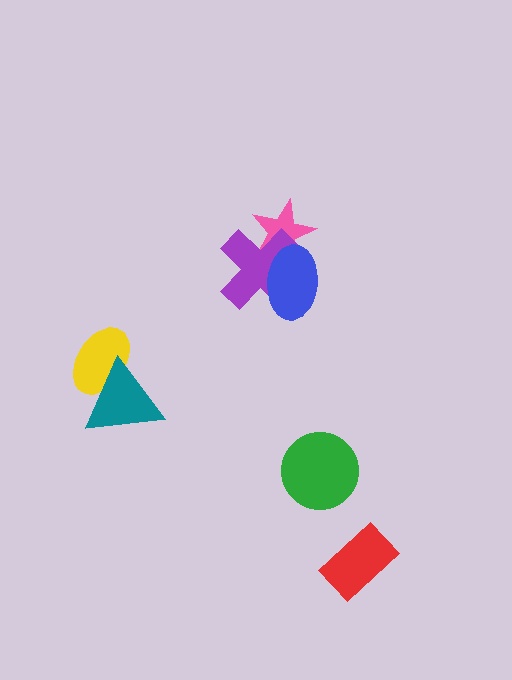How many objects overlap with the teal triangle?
1 object overlaps with the teal triangle.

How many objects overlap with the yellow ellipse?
1 object overlaps with the yellow ellipse.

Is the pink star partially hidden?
Yes, it is partially covered by another shape.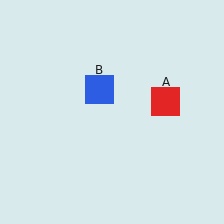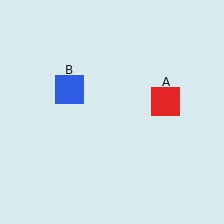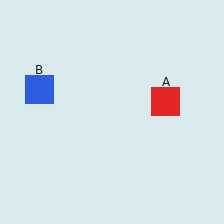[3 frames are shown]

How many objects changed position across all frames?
1 object changed position: blue square (object B).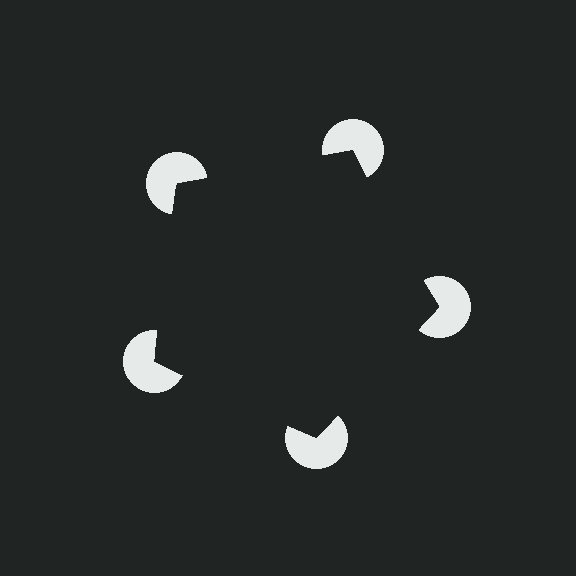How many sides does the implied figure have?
5 sides.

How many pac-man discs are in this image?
There are 5 — one at each vertex of the illusory pentagon.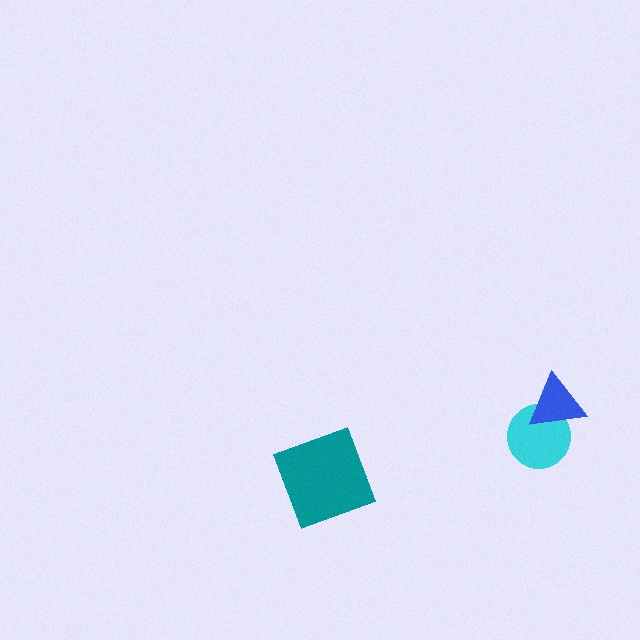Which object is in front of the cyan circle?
The blue triangle is in front of the cyan circle.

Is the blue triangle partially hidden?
No, no other shape covers it.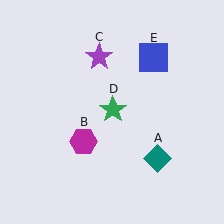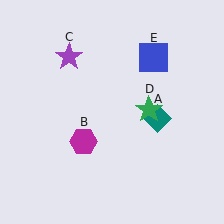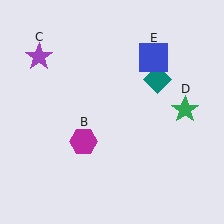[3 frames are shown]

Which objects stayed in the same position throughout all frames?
Magenta hexagon (object B) and blue square (object E) remained stationary.